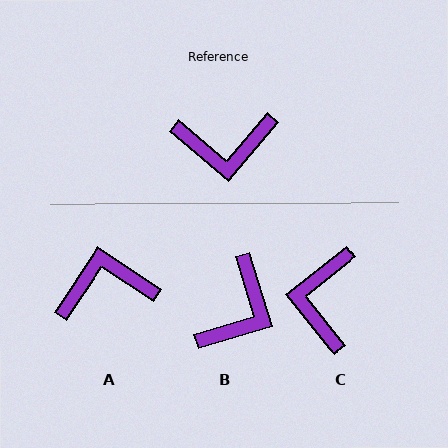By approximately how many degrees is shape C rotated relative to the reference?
Approximately 102 degrees clockwise.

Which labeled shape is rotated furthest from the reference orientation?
A, about 173 degrees away.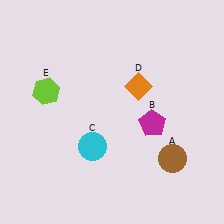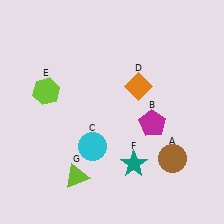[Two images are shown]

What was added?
A teal star (F), a lime triangle (G) were added in Image 2.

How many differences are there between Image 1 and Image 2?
There are 2 differences between the two images.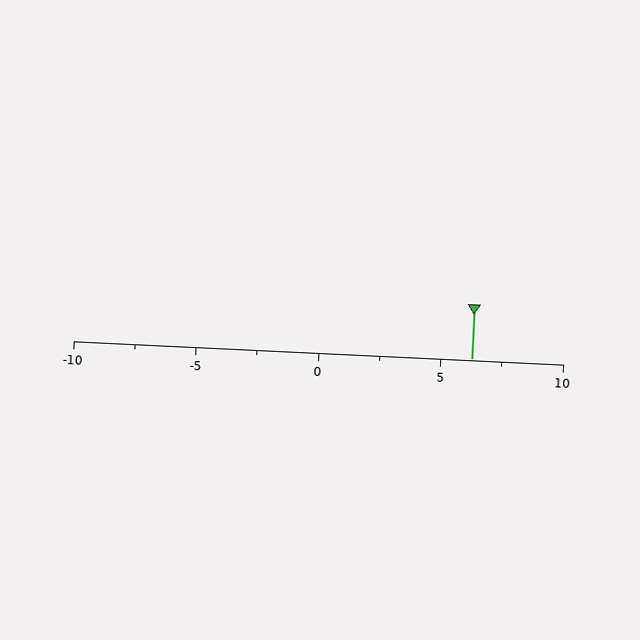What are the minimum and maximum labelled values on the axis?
The axis runs from -10 to 10.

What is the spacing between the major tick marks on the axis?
The major ticks are spaced 5 apart.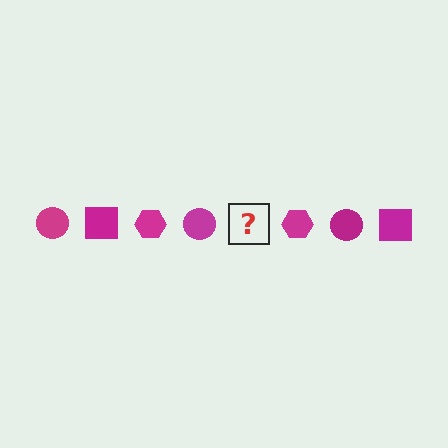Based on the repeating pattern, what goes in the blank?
The blank should be a magenta square.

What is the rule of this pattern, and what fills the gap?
The rule is that the pattern cycles through circle, square, hexagon shapes in magenta. The gap should be filled with a magenta square.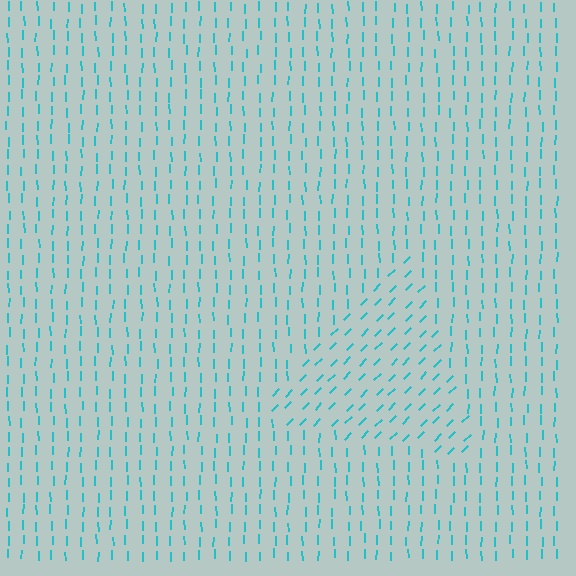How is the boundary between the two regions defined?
The boundary is defined purely by a change in line orientation (approximately 45 degrees difference). All lines are the same color and thickness.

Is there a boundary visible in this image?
Yes, there is a texture boundary formed by a change in line orientation.